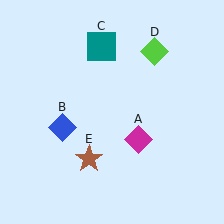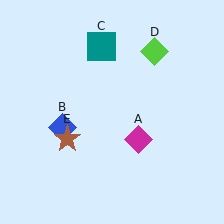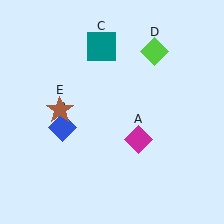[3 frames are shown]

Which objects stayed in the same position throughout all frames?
Magenta diamond (object A) and blue diamond (object B) and teal square (object C) and lime diamond (object D) remained stationary.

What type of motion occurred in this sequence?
The brown star (object E) rotated clockwise around the center of the scene.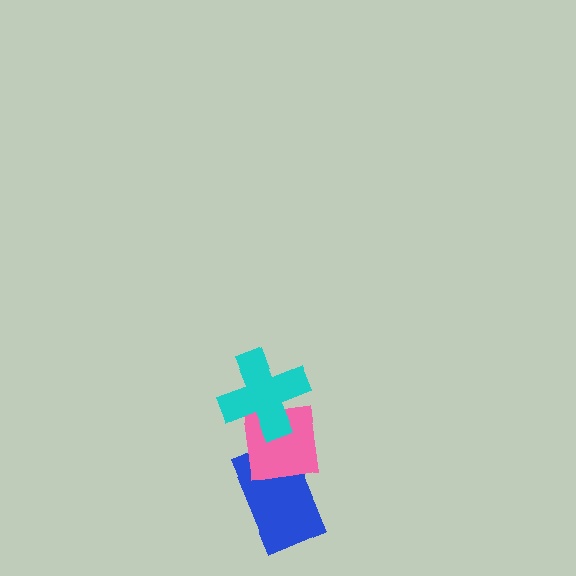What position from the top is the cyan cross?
The cyan cross is 1st from the top.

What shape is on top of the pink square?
The cyan cross is on top of the pink square.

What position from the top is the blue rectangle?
The blue rectangle is 3rd from the top.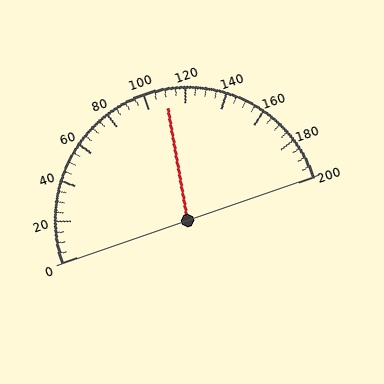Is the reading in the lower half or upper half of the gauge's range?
The reading is in the upper half of the range (0 to 200).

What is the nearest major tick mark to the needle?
The nearest major tick mark is 120.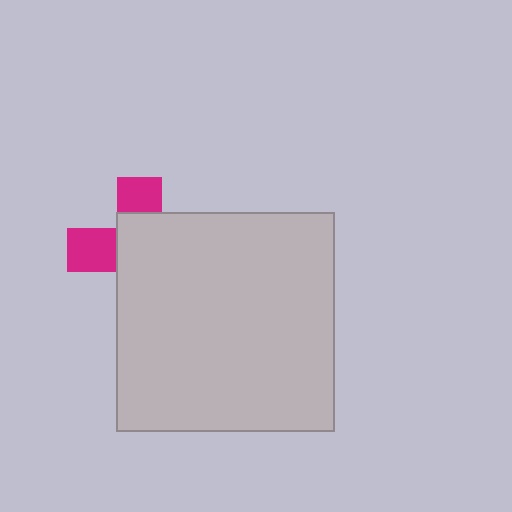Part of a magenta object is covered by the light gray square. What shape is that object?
It is a cross.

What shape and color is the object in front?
The object in front is a light gray square.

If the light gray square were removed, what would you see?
You would see the complete magenta cross.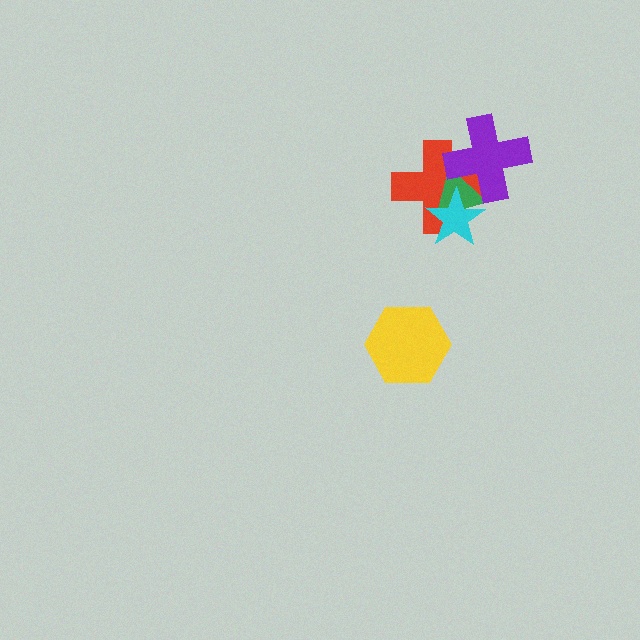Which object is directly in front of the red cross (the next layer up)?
The green triangle is directly in front of the red cross.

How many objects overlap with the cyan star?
2 objects overlap with the cyan star.